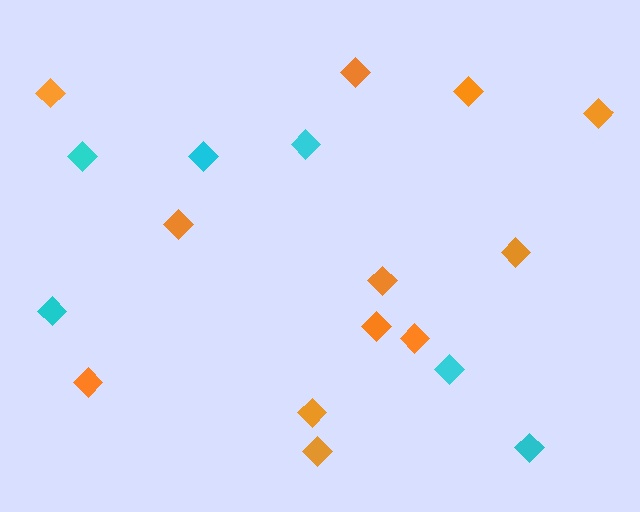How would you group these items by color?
There are 2 groups: one group of cyan diamonds (6) and one group of orange diamonds (12).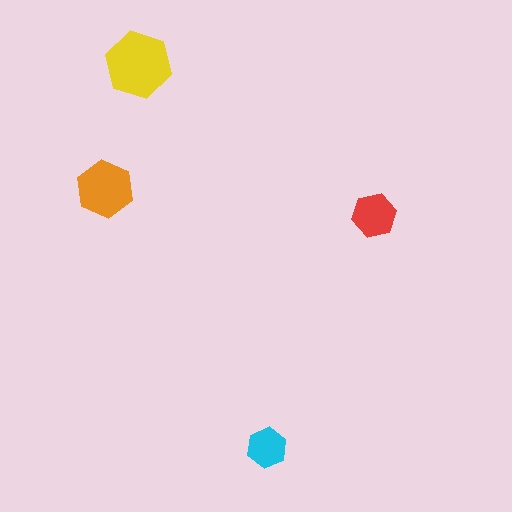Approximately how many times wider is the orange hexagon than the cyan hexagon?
About 1.5 times wider.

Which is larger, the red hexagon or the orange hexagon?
The orange one.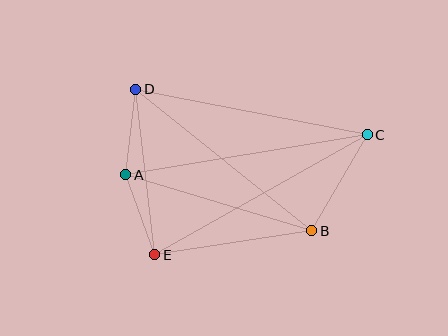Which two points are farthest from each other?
Points A and C are farthest from each other.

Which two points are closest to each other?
Points A and E are closest to each other.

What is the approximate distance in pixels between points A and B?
The distance between A and B is approximately 195 pixels.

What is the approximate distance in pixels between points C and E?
The distance between C and E is approximately 244 pixels.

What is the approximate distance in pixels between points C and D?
The distance between C and D is approximately 236 pixels.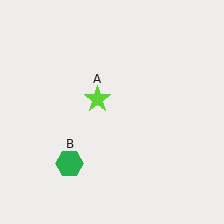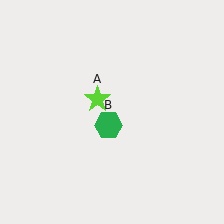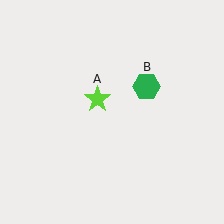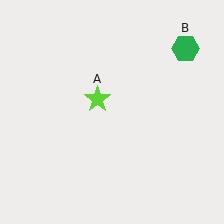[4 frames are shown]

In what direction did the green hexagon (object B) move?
The green hexagon (object B) moved up and to the right.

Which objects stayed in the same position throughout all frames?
Lime star (object A) remained stationary.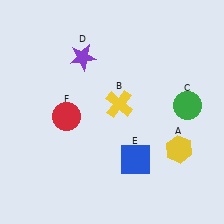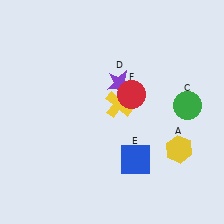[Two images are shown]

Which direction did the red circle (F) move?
The red circle (F) moved right.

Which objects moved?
The objects that moved are: the purple star (D), the red circle (F).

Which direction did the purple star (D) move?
The purple star (D) moved right.